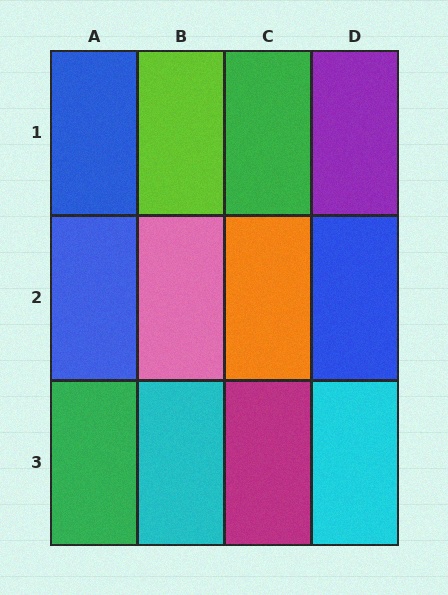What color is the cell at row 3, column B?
Cyan.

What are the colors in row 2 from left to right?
Blue, pink, orange, blue.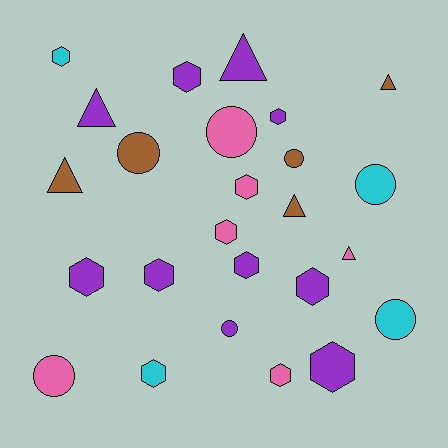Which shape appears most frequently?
Hexagon, with 12 objects.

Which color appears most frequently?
Purple, with 10 objects.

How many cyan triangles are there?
There are no cyan triangles.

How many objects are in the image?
There are 25 objects.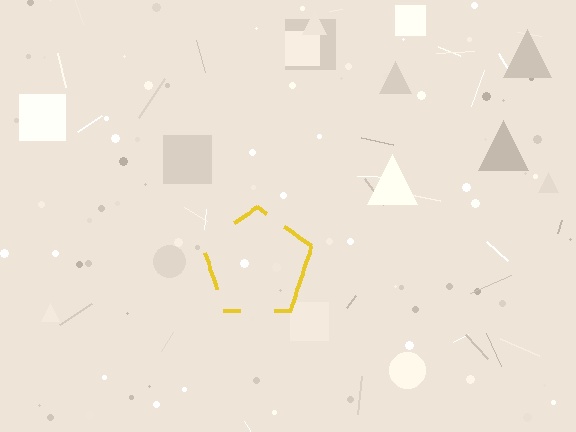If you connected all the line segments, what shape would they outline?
They would outline a pentagon.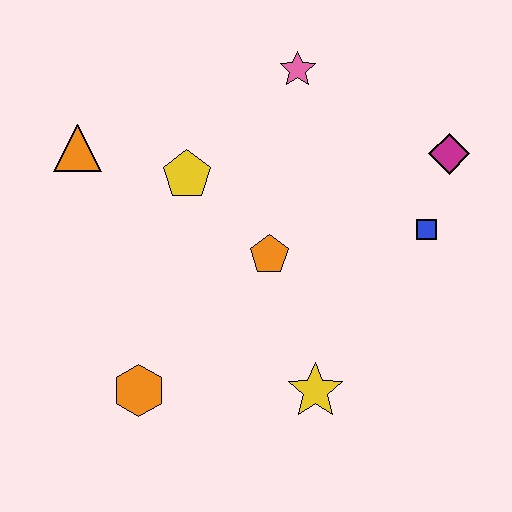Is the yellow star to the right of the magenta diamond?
No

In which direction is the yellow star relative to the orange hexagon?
The yellow star is to the right of the orange hexagon.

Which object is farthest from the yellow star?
The orange triangle is farthest from the yellow star.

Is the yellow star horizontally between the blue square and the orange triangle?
Yes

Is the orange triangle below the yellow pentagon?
No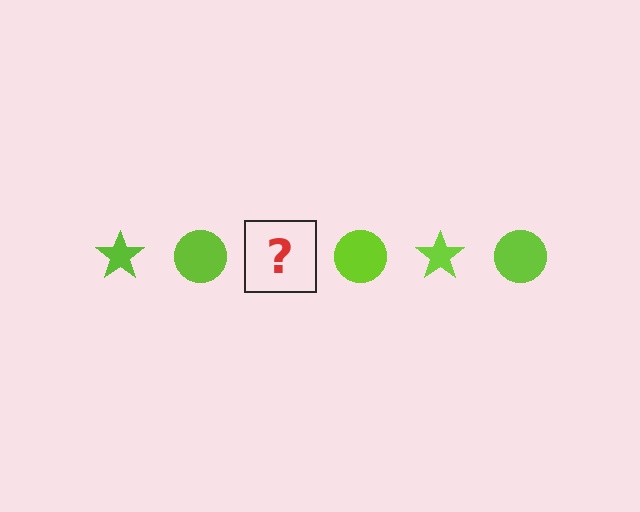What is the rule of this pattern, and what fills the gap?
The rule is that the pattern cycles through star, circle shapes in lime. The gap should be filled with a lime star.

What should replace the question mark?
The question mark should be replaced with a lime star.